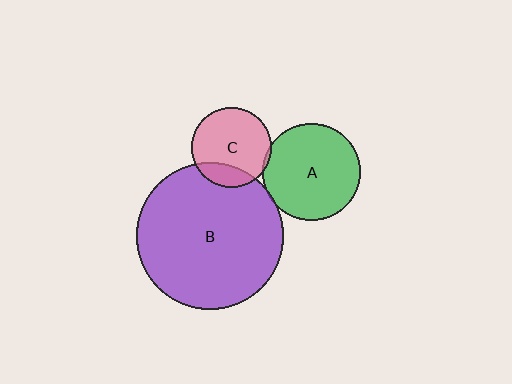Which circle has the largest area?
Circle B (purple).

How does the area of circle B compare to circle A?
Approximately 2.3 times.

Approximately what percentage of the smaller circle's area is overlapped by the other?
Approximately 5%.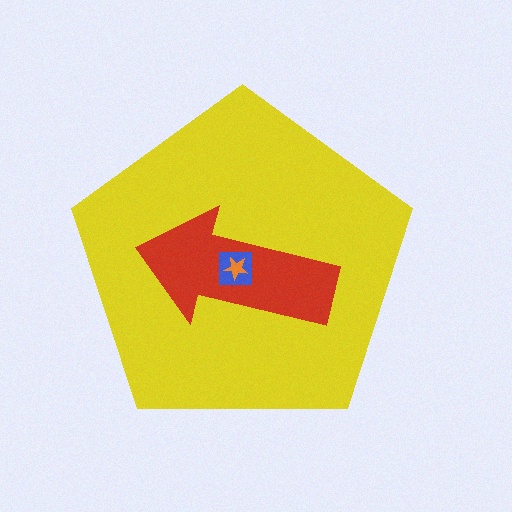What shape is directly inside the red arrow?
The blue square.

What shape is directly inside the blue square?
The orange star.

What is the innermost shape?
The orange star.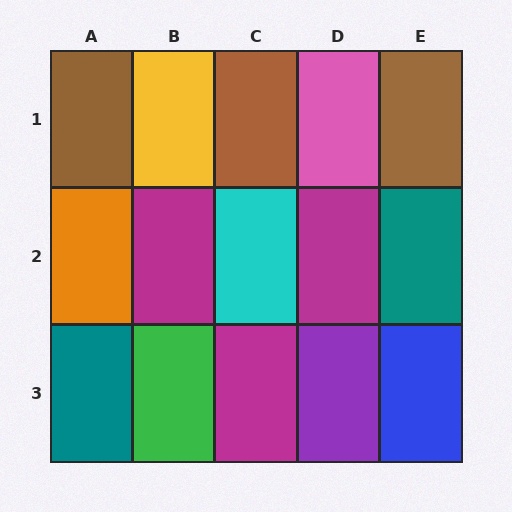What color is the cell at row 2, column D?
Magenta.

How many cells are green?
1 cell is green.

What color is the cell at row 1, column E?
Brown.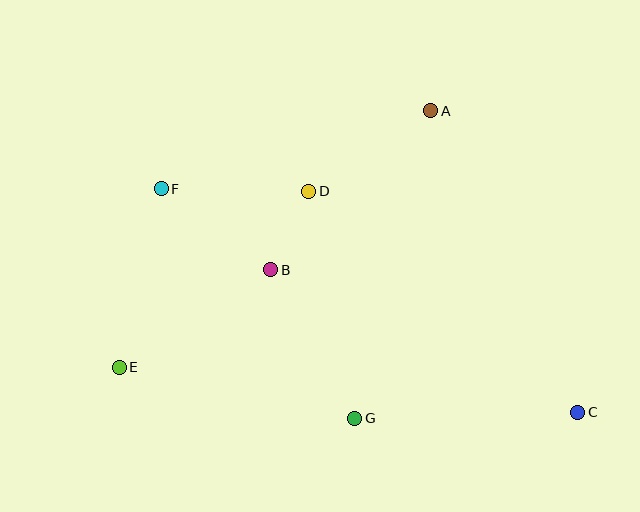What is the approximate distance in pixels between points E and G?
The distance between E and G is approximately 241 pixels.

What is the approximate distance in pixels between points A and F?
The distance between A and F is approximately 281 pixels.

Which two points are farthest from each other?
Points C and F are farthest from each other.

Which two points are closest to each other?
Points B and D are closest to each other.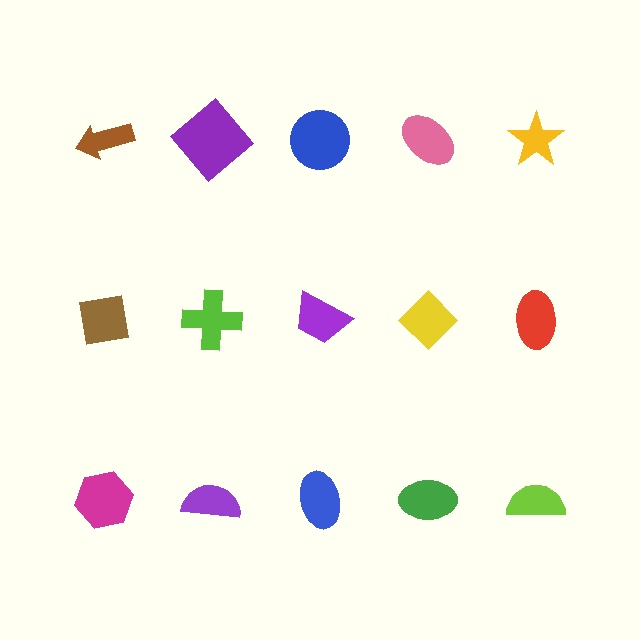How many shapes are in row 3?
5 shapes.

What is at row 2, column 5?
A red ellipse.